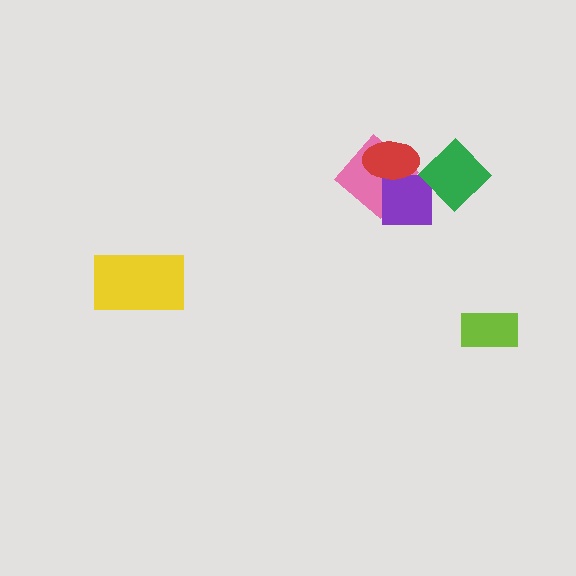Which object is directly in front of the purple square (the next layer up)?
The green diamond is directly in front of the purple square.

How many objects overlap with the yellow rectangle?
0 objects overlap with the yellow rectangle.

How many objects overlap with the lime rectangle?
0 objects overlap with the lime rectangle.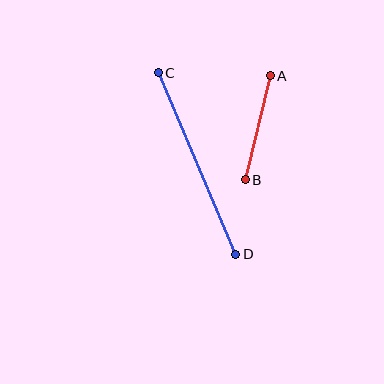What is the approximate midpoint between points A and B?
The midpoint is at approximately (258, 128) pixels.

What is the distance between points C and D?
The distance is approximately 197 pixels.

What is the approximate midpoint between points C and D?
The midpoint is at approximately (197, 164) pixels.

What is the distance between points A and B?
The distance is approximately 107 pixels.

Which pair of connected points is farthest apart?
Points C and D are farthest apart.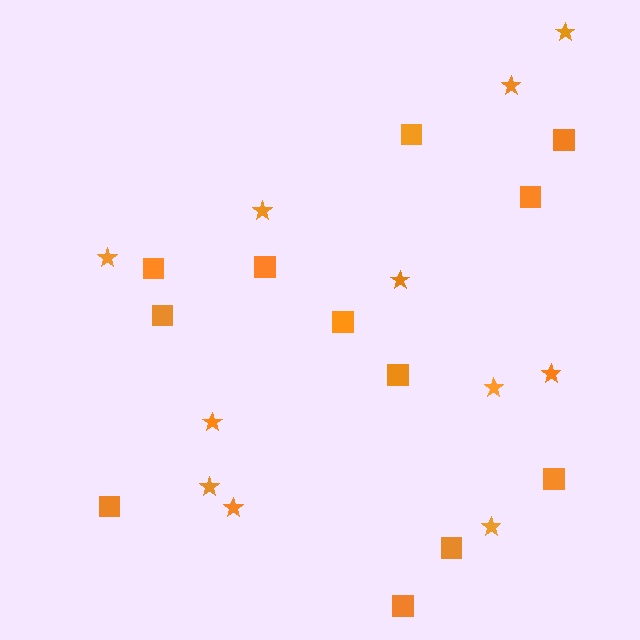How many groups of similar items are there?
There are 2 groups: one group of stars (11) and one group of squares (12).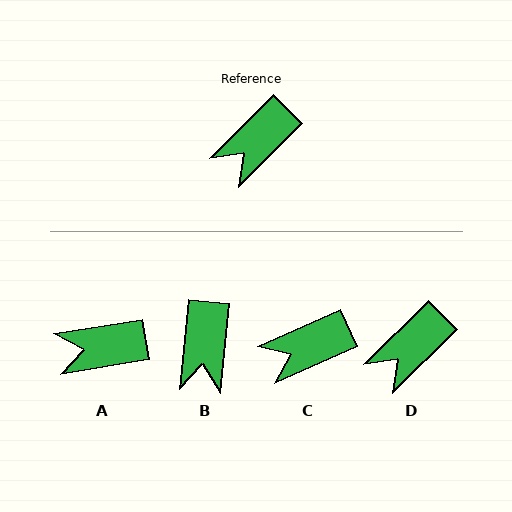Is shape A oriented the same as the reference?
No, it is off by about 36 degrees.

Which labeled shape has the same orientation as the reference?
D.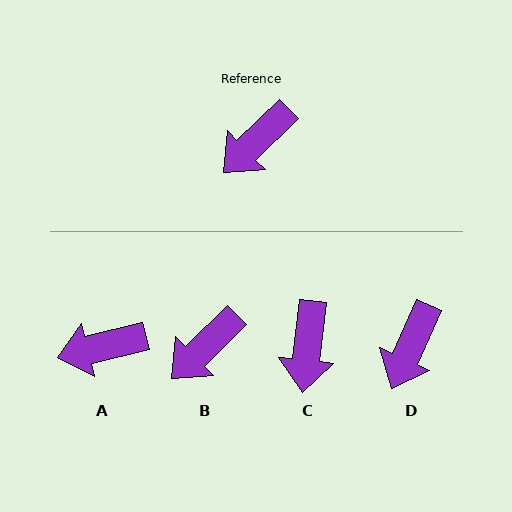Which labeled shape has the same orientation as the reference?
B.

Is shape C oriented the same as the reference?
No, it is off by about 40 degrees.